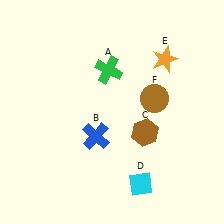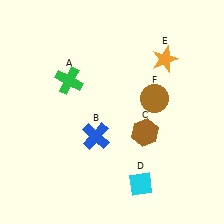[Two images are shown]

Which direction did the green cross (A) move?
The green cross (A) moved left.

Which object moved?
The green cross (A) moved left.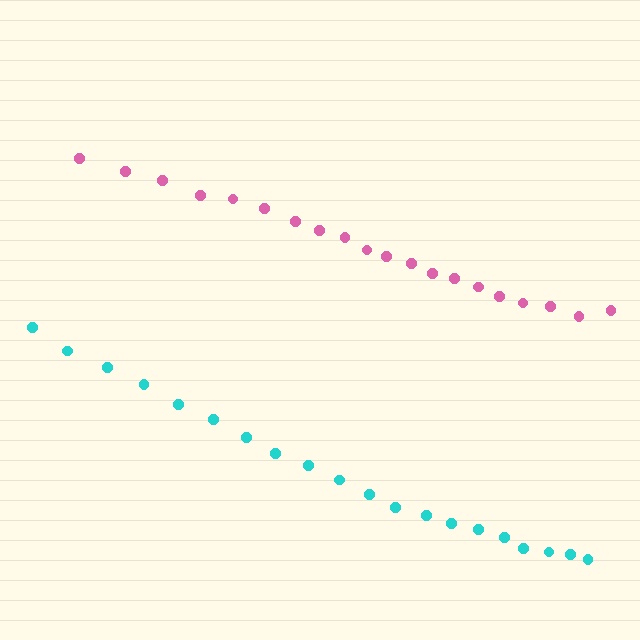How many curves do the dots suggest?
There are 2 distinct paths.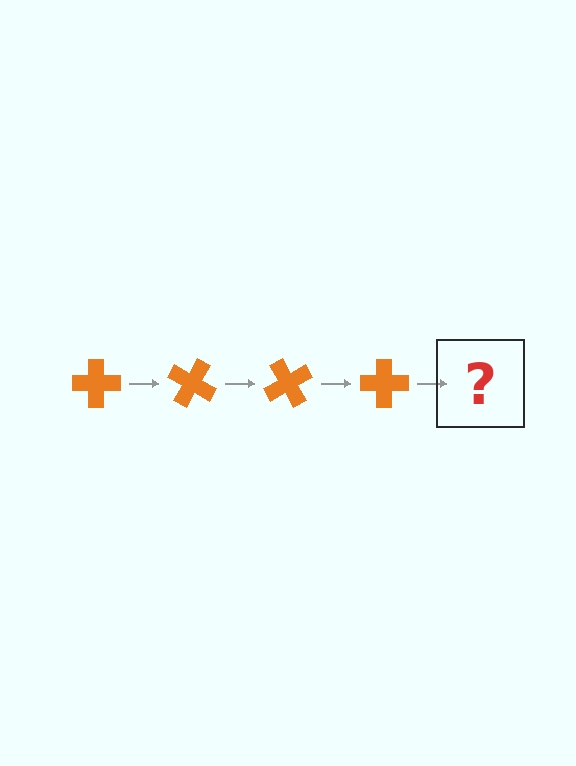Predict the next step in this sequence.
The next step is an orange cross rotated 120 degrees.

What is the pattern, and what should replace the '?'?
The pattern is that the cross rotates 30 degrees each step. The '?' should be an orange cross rotated 120 degrees.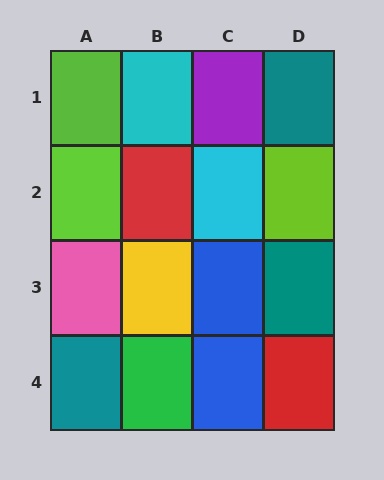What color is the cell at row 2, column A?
Lime.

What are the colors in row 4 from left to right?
Teal, green, blue, red.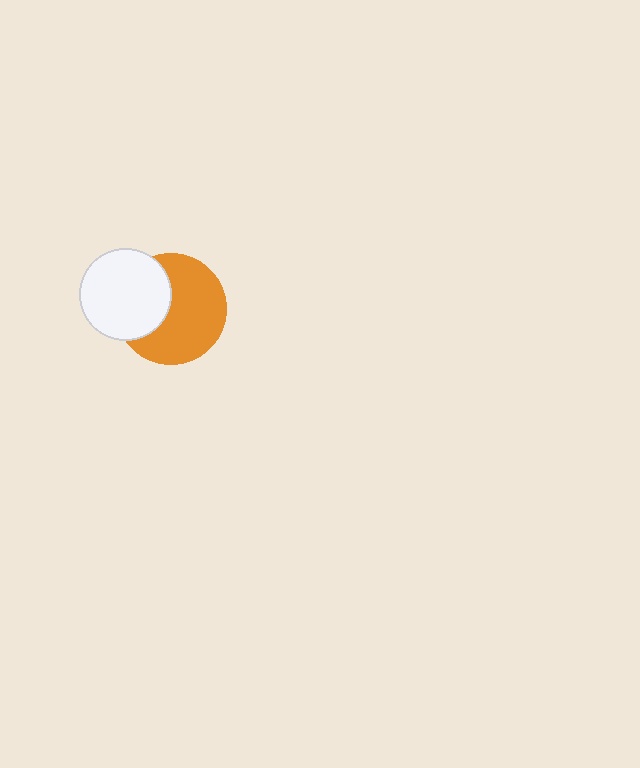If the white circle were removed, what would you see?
You would see the complete orange circle.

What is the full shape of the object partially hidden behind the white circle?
The partially hidden object is an orange circle.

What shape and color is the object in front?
The object in front is a white circle.